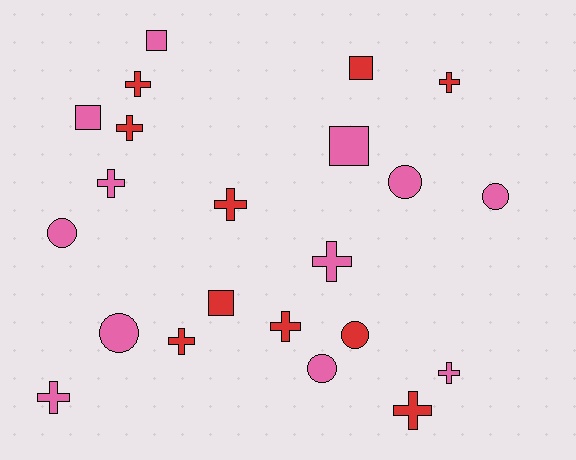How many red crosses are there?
There are 7 red crosses.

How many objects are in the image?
There are 22 objects.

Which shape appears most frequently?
Cross, with 11 objects.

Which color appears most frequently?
Pink, with 12 objects.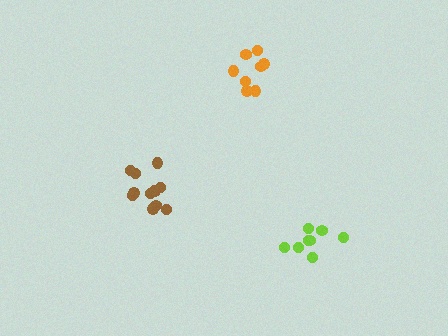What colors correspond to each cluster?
The clusters are colored: brown, orange, lime.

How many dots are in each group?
Group 1: 12 dots, Group 2: 8 dots, Group 3: 8 dots (28 total).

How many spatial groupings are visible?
There are 3 spatial groupings.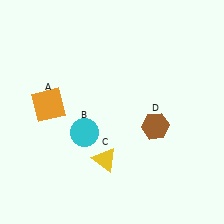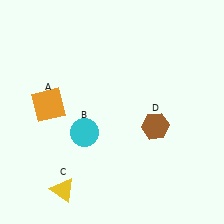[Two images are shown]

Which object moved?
The yellow triangle (C) moved left.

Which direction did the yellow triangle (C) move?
The yellow triangle (C) moved left.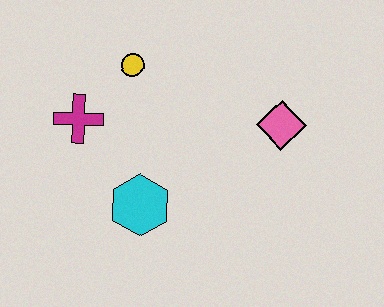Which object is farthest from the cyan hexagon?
The pink diamond is farthest from the cyan hexagon.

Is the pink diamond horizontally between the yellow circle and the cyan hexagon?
No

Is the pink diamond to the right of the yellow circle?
Yes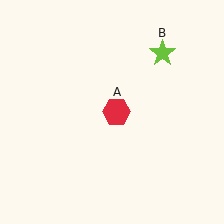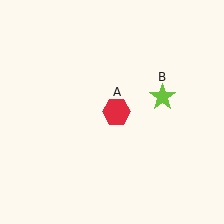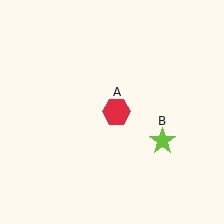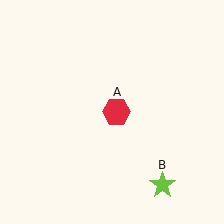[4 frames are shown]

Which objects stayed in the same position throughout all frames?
Red hexagon (object A) remained stationary.